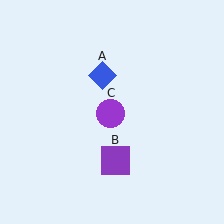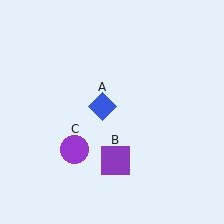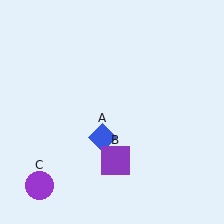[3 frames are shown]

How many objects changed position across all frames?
2 objects changed position: blue diamond (object A), purple circle (object C).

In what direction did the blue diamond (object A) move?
The blue diamond (object A) moved down.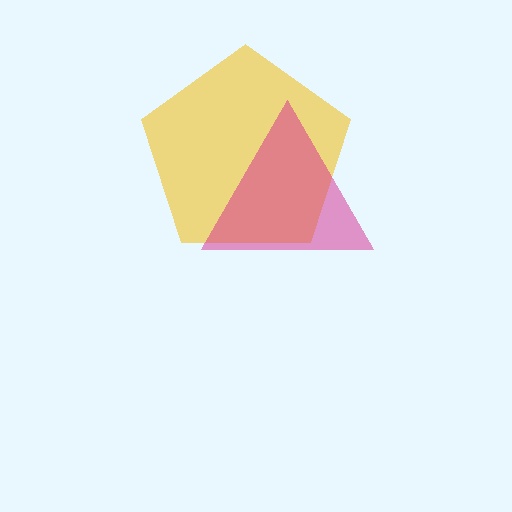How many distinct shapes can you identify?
There are 2 distinct shapes: a yellow pentagon, a magenta triangle.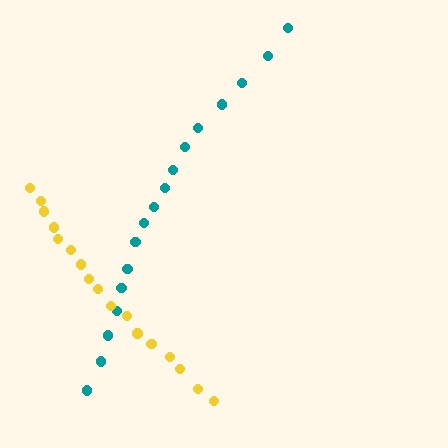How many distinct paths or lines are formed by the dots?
There are 2 distinct paths.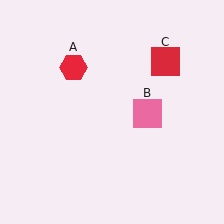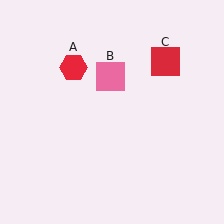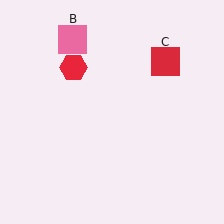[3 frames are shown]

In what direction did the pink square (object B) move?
The pink square (object B) moved up and to the left.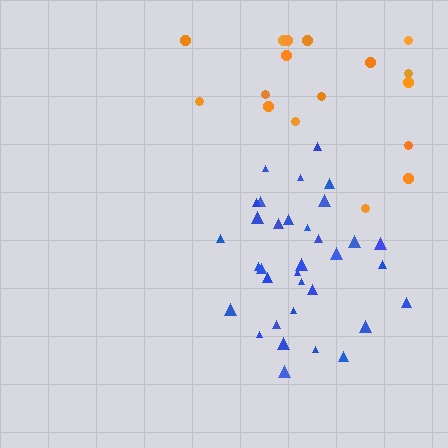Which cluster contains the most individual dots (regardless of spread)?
Blue (34).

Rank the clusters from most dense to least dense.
blue, orange.